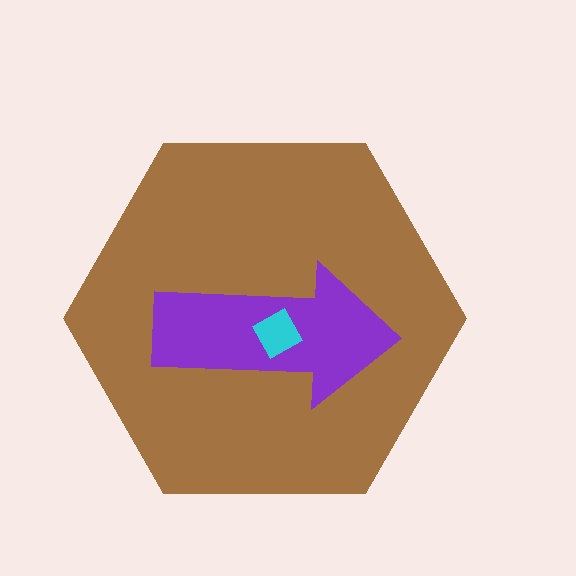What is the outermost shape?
The brown hexagon.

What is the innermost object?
The cyan square.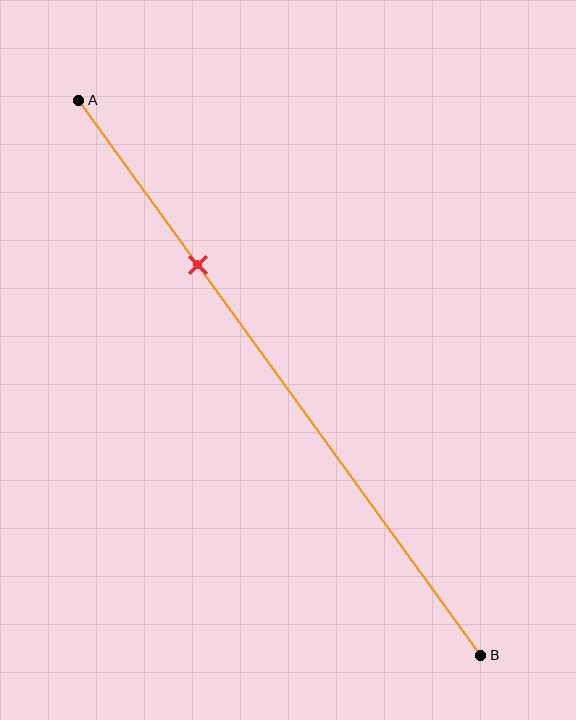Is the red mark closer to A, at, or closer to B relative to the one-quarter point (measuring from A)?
The red mark is closer to point B than the one-quarter point of segment AB.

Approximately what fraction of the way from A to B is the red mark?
The red mark is approximately 30% of the way from A to B.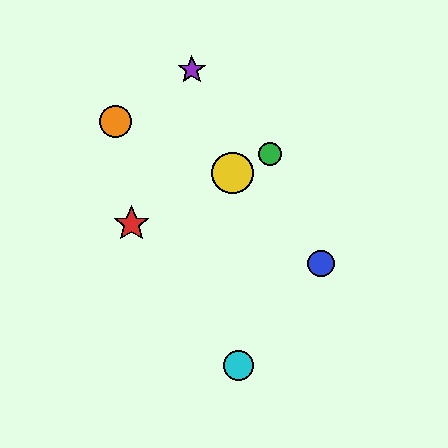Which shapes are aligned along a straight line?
The red star, the green circle, the yellow circle are aligned along a straight line.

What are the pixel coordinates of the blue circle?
The blue circle is at (321, 264).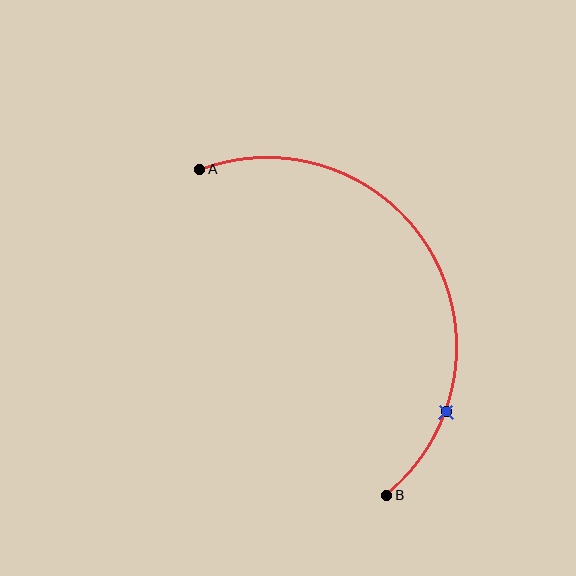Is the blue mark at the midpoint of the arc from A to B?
No. The blue mark lies on the arc but is closer to endpoint B. The arc midpoint would be at the point on the curve equidistant along the arc from both A and B.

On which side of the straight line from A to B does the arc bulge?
The arc bulges to the right of the straight line connecting A and B.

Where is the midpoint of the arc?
The arc midpoint is the point on the curve farthest from the straight line joining A and B. It sits to the right of that line.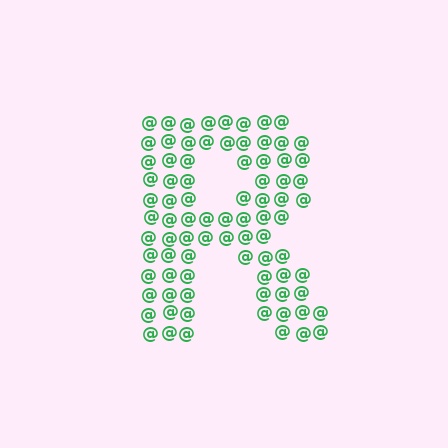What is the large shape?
The large shape is the letter R.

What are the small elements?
The small elements are at signs.